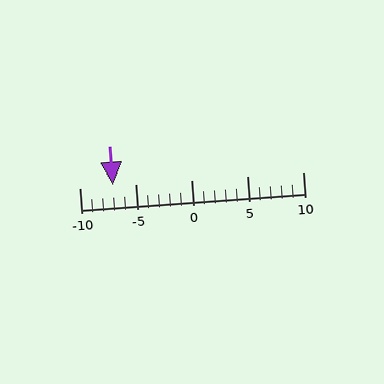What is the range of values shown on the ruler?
The ruler shows values from -10 to 10.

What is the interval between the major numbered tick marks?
The major tick marks are spaced 5 units apart.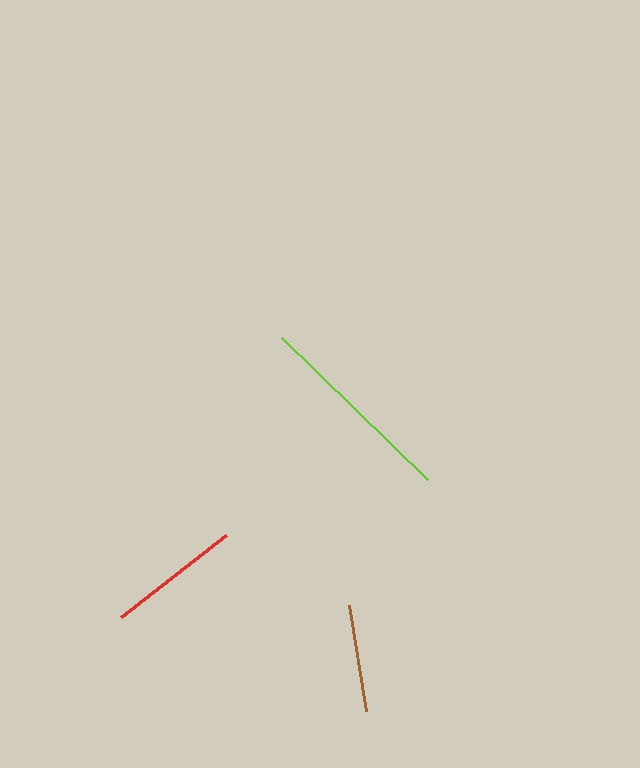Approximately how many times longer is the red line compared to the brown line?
The red line is approximately 1.2 times the length of the brown line.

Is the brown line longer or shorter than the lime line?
The lime line is longer than the brown line.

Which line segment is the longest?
The lime line is the longest at approximately 204 pixels.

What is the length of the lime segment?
The lime segment is approximately 204 pixels long.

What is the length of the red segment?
The red segment is approximately 133 pixels long.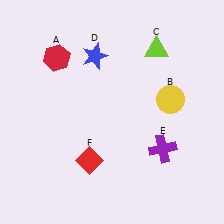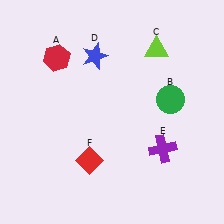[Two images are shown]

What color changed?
The circle (B) changed from yellow in Image 1 to green in Image 2.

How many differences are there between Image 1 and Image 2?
There is 1 difference between the two images.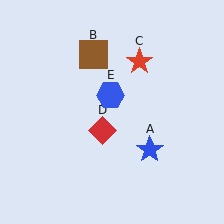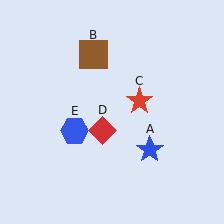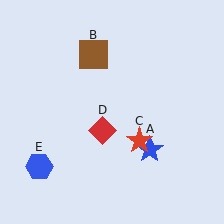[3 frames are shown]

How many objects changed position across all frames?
2 objects changed position: red star (object C), blue hexagon (object E).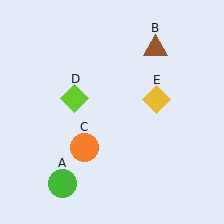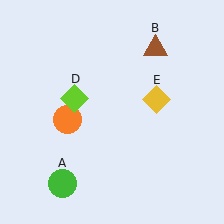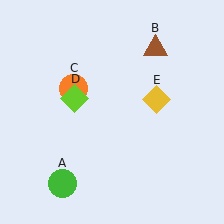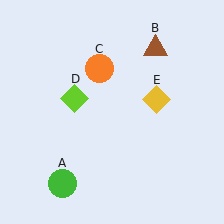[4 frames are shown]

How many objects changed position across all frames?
1 object changed position: orange circle (object C).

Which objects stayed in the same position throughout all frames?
Green circle (object A) and brown triangle (object B) and lime diamond (object D) and yellow diamond (object E) remained stationary.